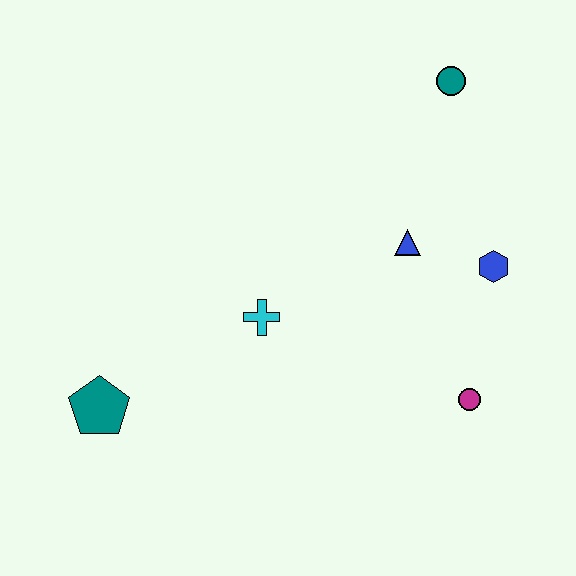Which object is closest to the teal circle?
The blue triangle is closest to the teal circle.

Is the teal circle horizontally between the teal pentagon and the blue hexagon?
Yes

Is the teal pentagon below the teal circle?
Yes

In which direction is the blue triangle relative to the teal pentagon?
The blue triangle is to the right of the teal pentagon.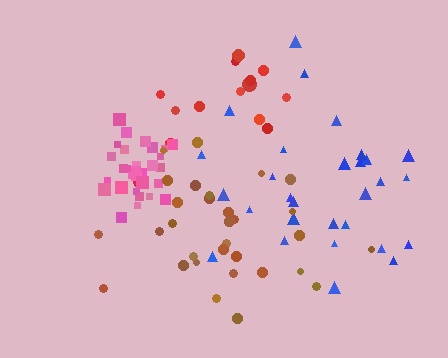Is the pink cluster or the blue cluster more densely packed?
Pink.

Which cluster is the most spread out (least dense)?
Blue.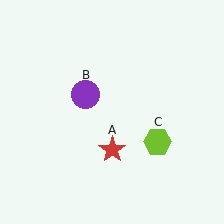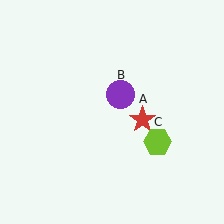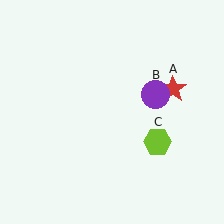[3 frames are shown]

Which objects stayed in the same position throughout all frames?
Lime hexagon (object C) remained stationary.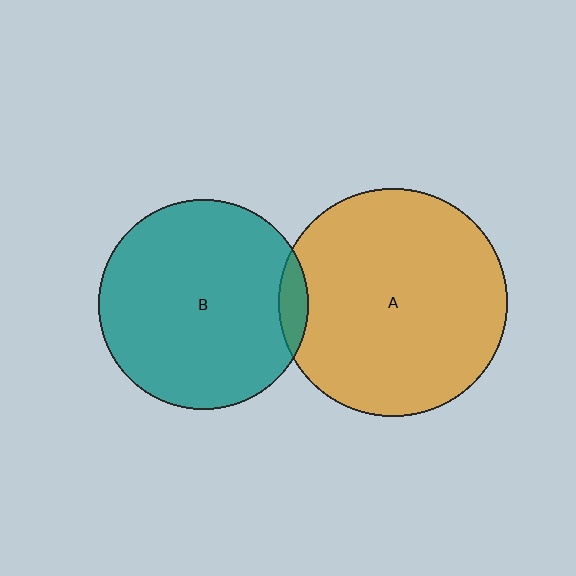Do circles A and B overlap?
Yes.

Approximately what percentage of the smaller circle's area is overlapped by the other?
Approximately 5%.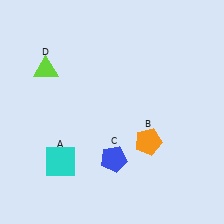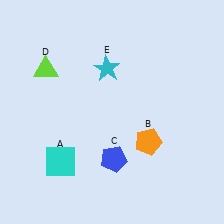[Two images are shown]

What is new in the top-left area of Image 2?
A cyan star (E) was added in the top-left area of Image 2.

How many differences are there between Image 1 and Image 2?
There is 1 difference between the two images.